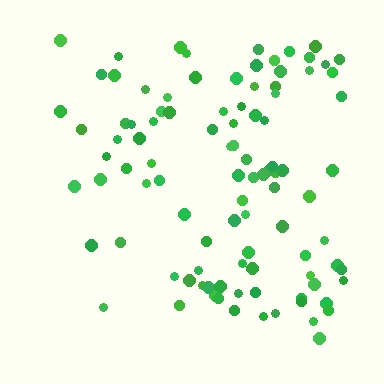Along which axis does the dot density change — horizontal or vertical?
Horizontal.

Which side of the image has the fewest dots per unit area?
The left.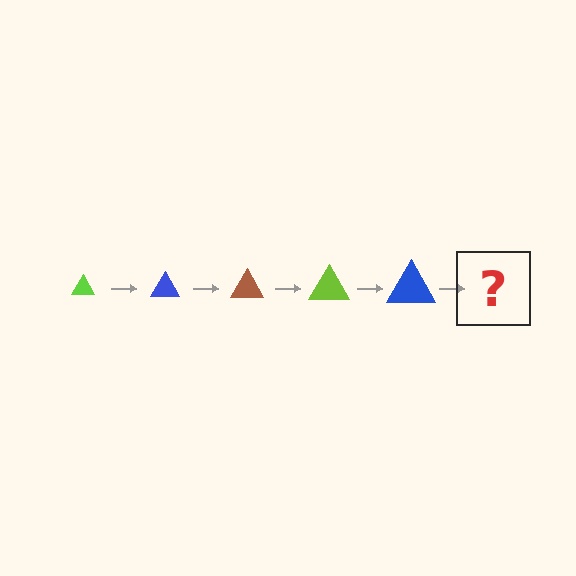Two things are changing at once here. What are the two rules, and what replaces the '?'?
The two rules are that the triangle grows larger each step and the color cycles through lime, blue, and brown. The '?' should be a brown triangle, larger than the previous one.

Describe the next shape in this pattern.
It should be a brown triangle, larger than the previous one.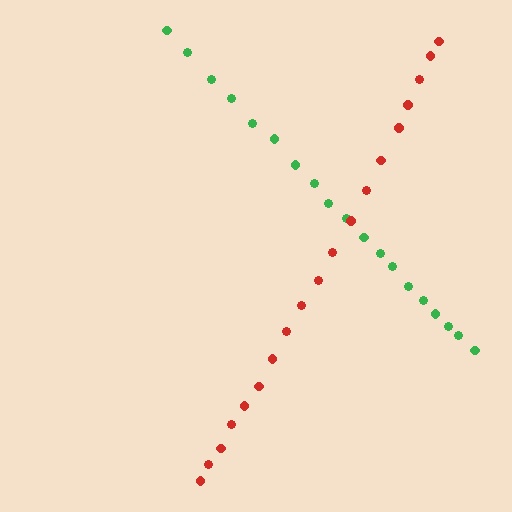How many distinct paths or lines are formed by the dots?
There are 2 distinct paths.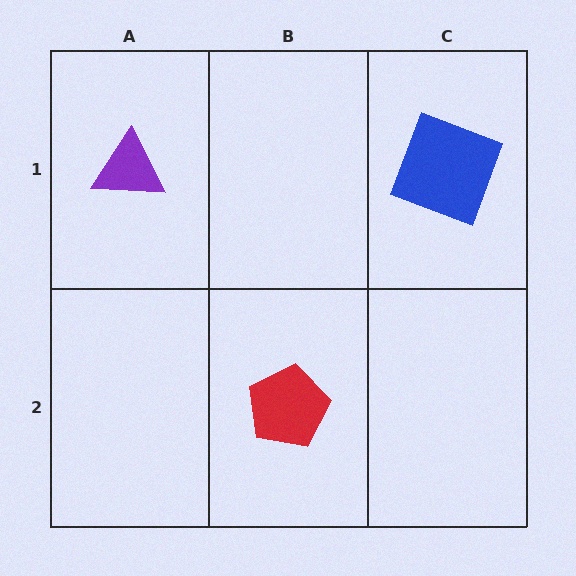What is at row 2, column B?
A red pentagon.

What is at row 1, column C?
A blue square.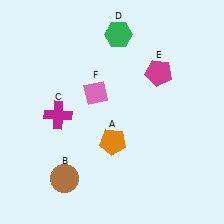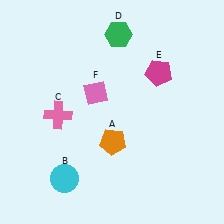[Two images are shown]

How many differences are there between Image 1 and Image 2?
There are 2 differences between the two images.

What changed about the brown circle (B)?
In Image 1, B is brown. In Image 2, it changed to cyan.